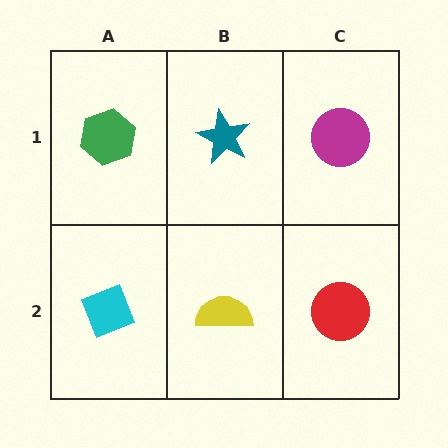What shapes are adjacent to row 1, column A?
A cyan diamond (row 2, column A), a teal star (row 1, column B).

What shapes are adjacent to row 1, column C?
A red circle (row 2, column C), a teal star (row 1, column B).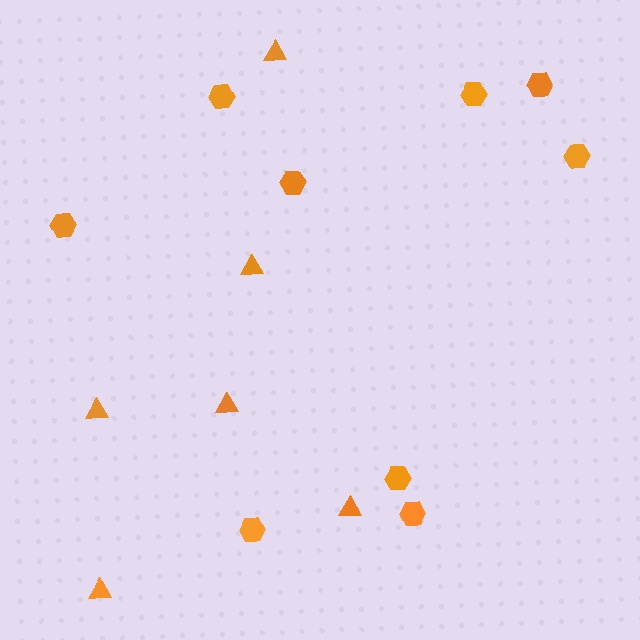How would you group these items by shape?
There are 2 groups: one group of hexagons (9) and one group of triangles (6).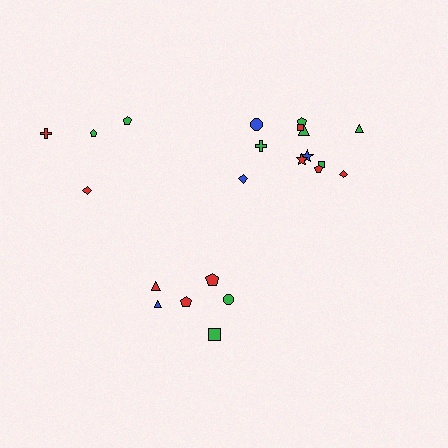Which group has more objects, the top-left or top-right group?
The top-right group.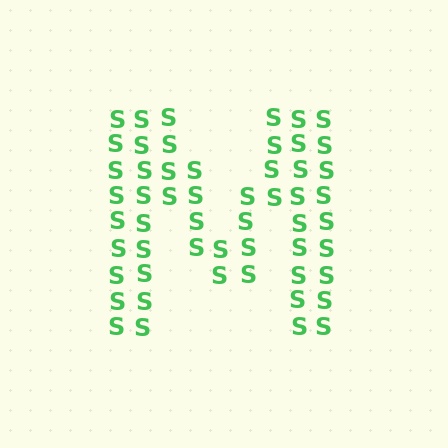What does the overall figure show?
The overall figure shows the letter M.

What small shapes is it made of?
It is made of small letter S's.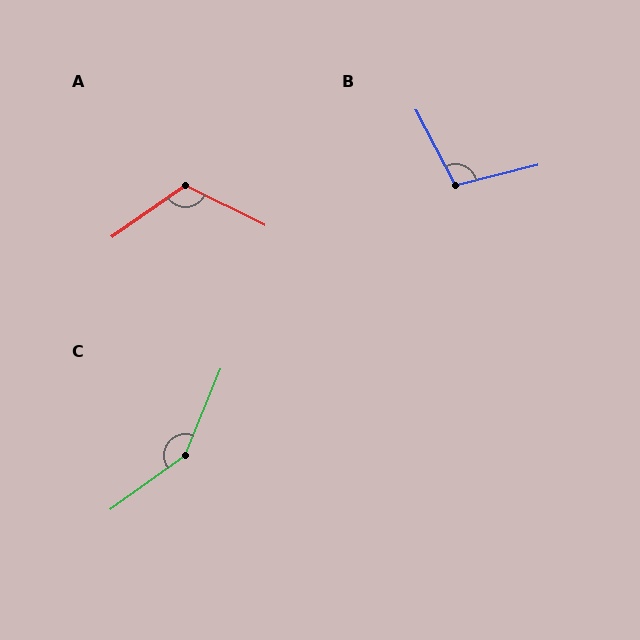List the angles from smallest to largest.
B (104°), A (119°), C (148°).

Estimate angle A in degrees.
Approximately 119 degrees.